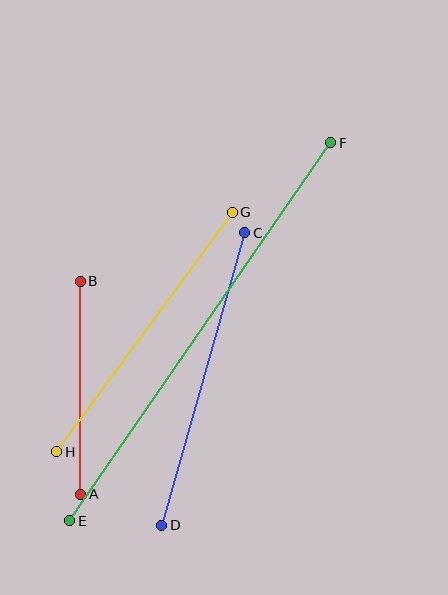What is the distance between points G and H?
The distance is approximately 297 pixels.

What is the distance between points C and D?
The distance is approximately 304 pixels.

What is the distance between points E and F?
The distance is approximately 459 pixels.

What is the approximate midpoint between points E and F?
The midpoint is at approximately (200, 332) pixels.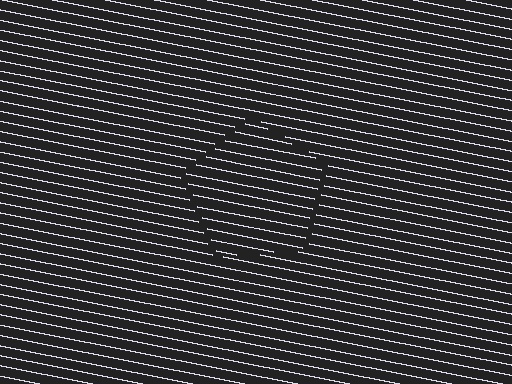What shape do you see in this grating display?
An illusory pentagon. The interior of the shape contains the same grating, shifted by half a period — the contour is defined by the phase discontinuity where line-ends from the inner and outer gratings abut.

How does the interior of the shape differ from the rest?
The interior of the shape contains the same grating, shifted by half a period — the contour is defined by the phase discontinuity where line-ends from the inner and outer gratings abut.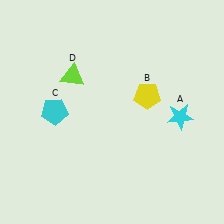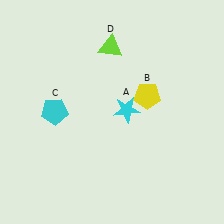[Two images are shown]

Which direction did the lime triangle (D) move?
The lime triangle (D) moved right.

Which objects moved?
The objects that moved are: the cyan star (A), the lime triangle (D).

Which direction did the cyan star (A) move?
The cyan star (A) moved left.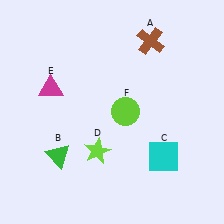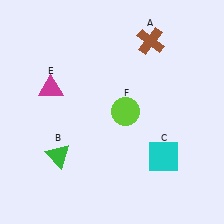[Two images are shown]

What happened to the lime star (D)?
The lime star (D) was removed in Image 2. It was in the bottom-left area of Image 1.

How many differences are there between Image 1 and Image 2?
There is 1 difference between the two images.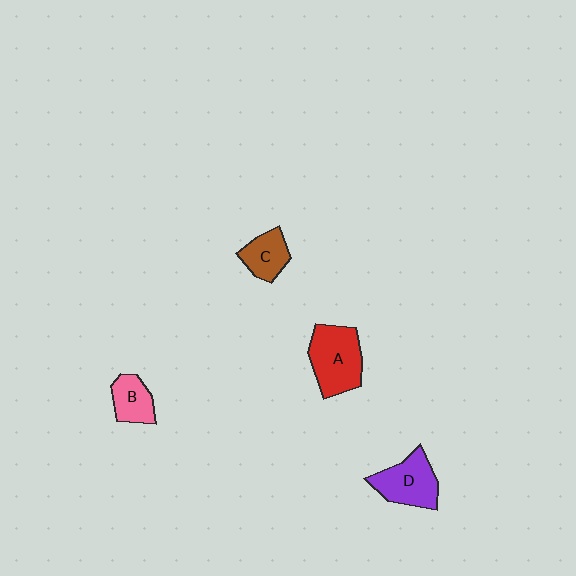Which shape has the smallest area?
Shape B (pink).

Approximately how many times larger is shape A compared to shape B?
Approximately 1.8 times.